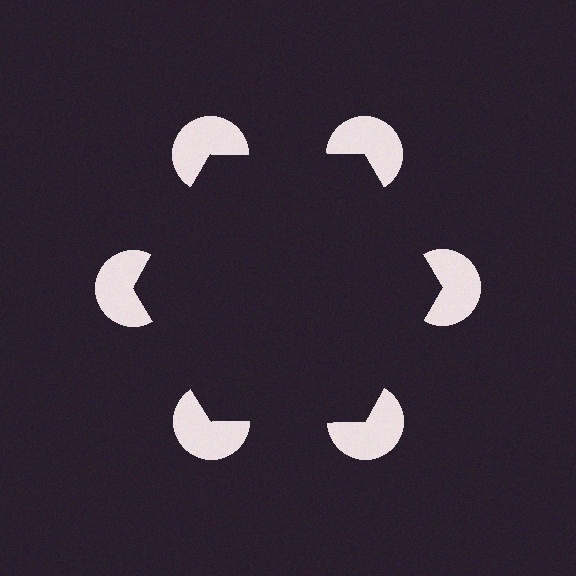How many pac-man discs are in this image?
There are 6 — one at each vertex of the illusory hexagon.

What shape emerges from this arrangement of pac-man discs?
An illusory hexagon — its edges are inferred from the aligned wedge cuts in the pac-man discs, not physically drawn.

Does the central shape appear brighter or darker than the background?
It typically appears slightly darker than the background, even though no actual brightness change is drawn.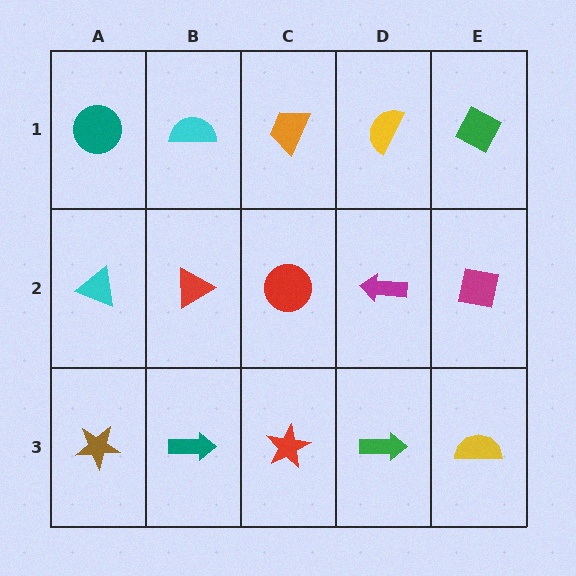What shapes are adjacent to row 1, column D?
A magenta arrow (row 2, column D), an orange trapezoid (row 1, column C), a green diamond (row 1, column E).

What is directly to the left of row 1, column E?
A yellow semicircle.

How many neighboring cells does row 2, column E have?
3.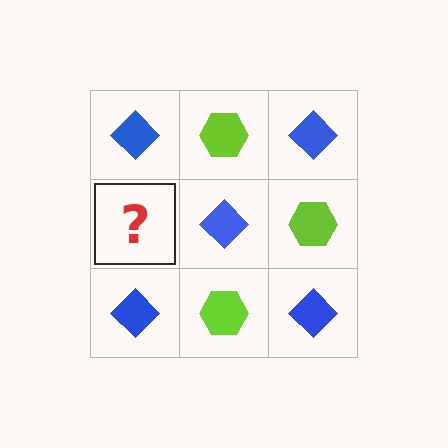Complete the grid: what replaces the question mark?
The question mark should be replaced with a lime hexagon.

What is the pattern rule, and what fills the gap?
The rule is that it alternates blue diamond and lime hexagon in a checkerboard pattern. The gap should be filled with a lime hexagon.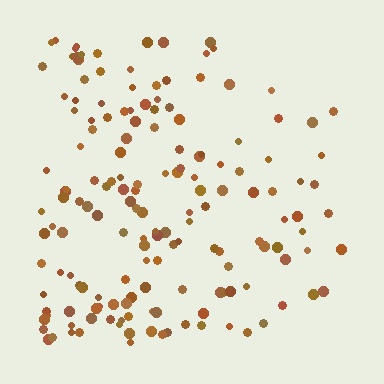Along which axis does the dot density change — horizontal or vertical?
Horizontal.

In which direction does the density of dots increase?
From right to left, with the left side densest.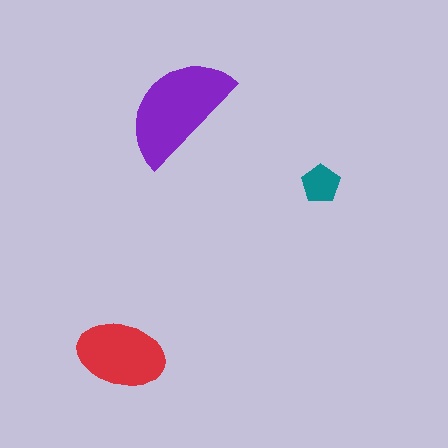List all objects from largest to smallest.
The purple semicircle, the red ellipse, the teal pentagon.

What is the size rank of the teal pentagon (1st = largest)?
3rd.